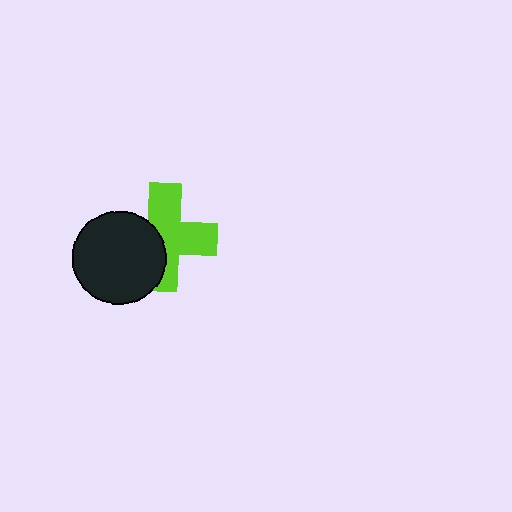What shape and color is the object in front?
The object in front is a black circle.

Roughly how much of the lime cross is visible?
About half of it is visible (roughly 61%).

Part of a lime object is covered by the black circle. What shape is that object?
It is a cross.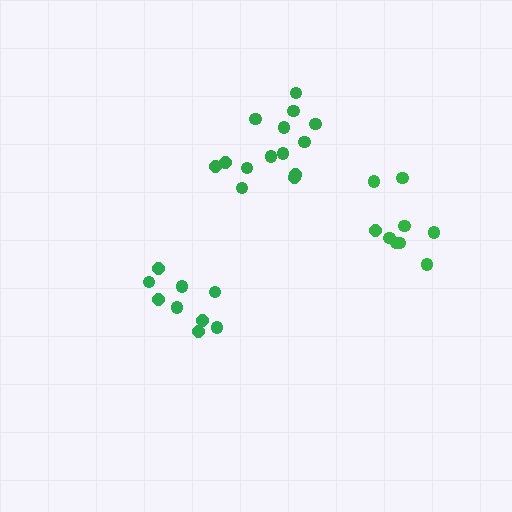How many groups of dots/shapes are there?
There are 3 groups.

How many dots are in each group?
Group 1: 14 dots, Group 2: 9 dots, Group 3: 9 dots (32 total).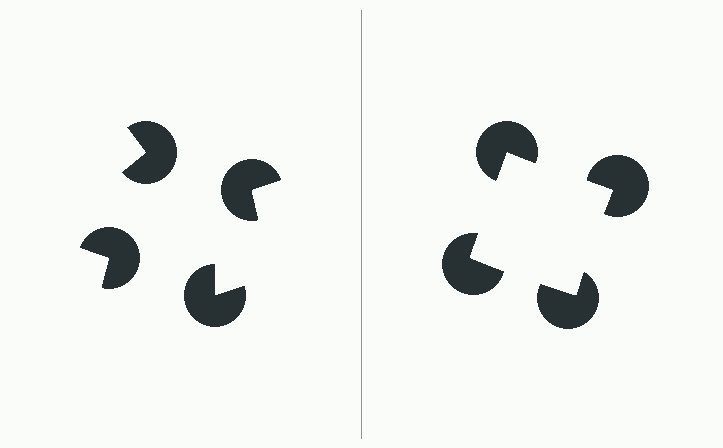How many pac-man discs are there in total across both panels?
8 — 4 on each side.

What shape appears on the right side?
An illusory square.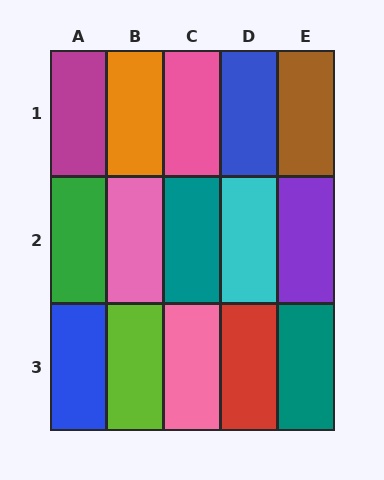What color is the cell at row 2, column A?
Green.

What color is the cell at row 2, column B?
Pink.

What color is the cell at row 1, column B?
Orange.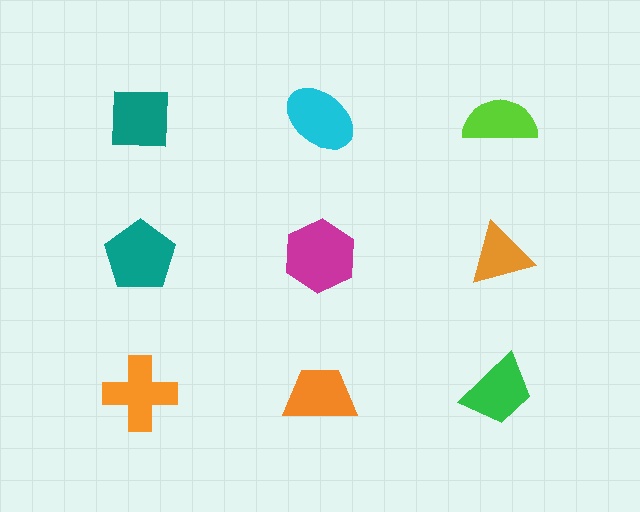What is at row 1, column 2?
A cyan ellipse.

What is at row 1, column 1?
A teal square.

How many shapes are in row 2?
3 shapes.